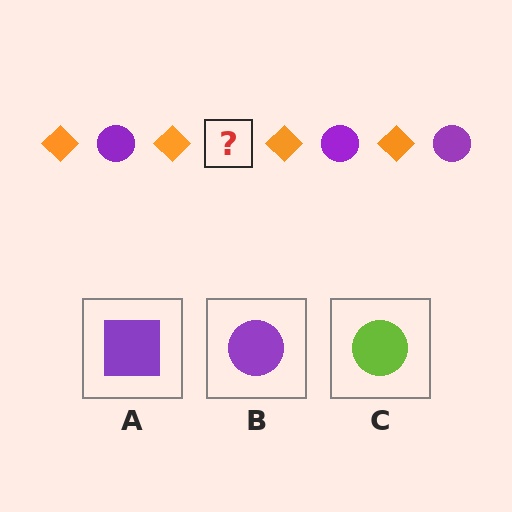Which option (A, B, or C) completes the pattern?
B.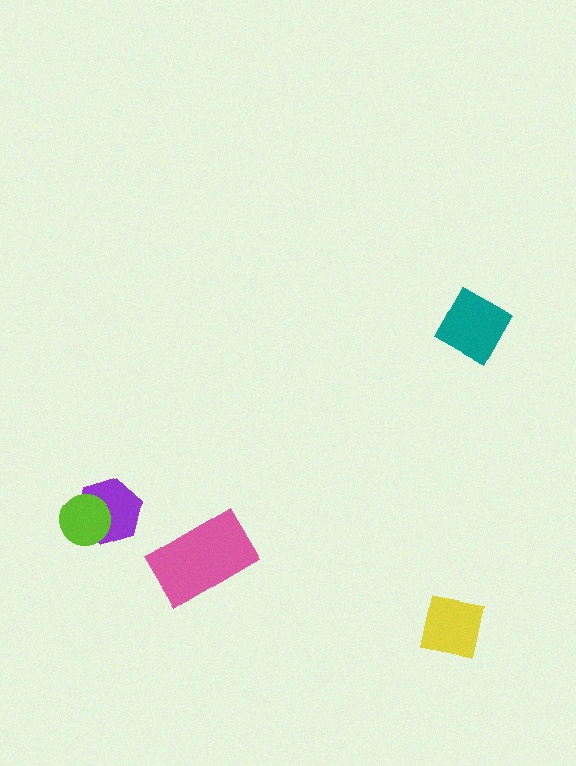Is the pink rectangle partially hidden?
No, no other shape covers it.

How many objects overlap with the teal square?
0 objects overlap with the teal square.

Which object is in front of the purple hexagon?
The lime circle is in front of the purple hexagon.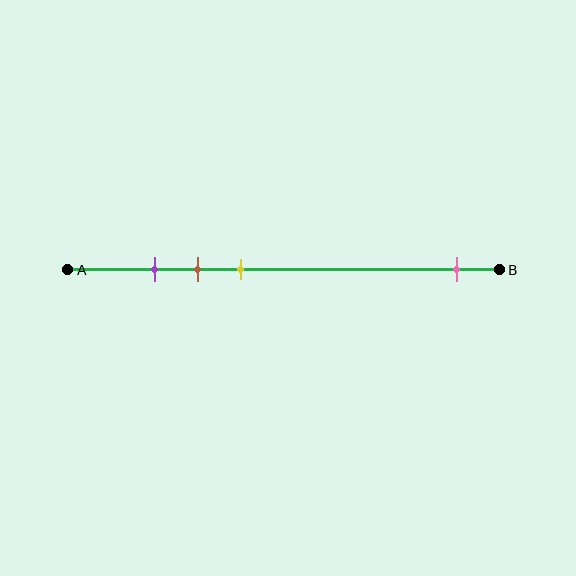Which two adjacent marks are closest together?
The purple and brown marks are the closest adjacent pair.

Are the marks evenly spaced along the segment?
No, the marks are not evenly spaced.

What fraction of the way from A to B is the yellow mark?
The yellow mark is approximately 40% (0.4) of the way from A to B.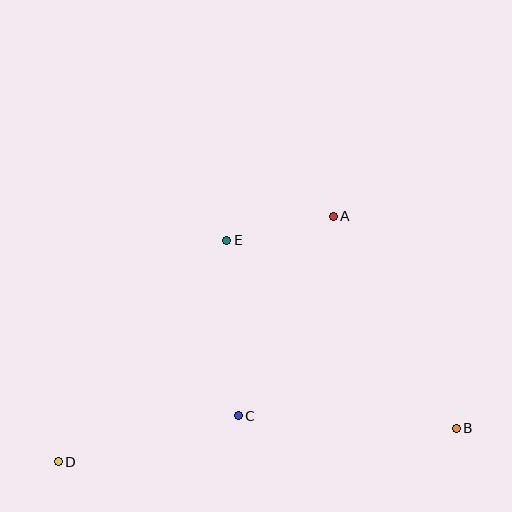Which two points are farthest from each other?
Points B and D are farthest from each other.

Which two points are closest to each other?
Points A and E are closest to each other.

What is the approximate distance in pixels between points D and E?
The distance between D and E is approximately 279 pixels.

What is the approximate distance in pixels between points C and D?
The distance between C and D is approximately 186 pixels.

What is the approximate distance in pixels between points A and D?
The distance between A and D is approximately 369 pixels.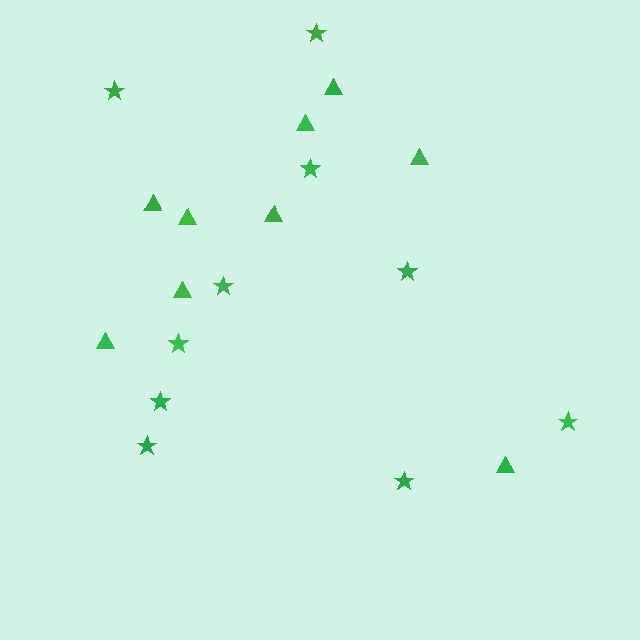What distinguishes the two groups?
There are 2 groups: one group of triangles (9) and one group of stars (10).